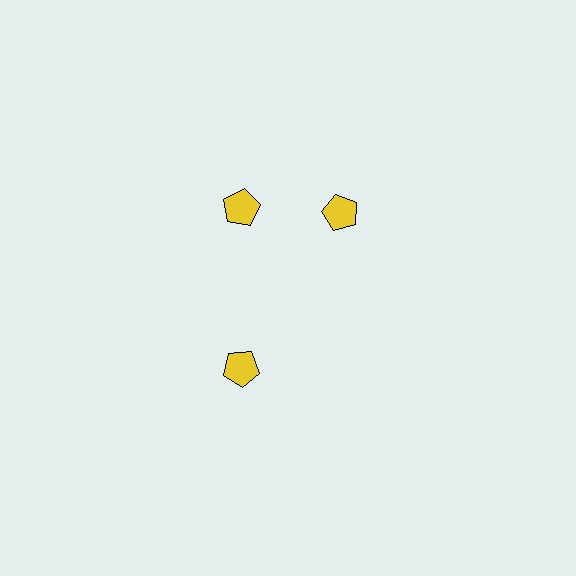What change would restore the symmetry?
The symmetry would be restored by rotating it back into even spacing with its neighbors so that all 3 pentagons sit at equal angles and equal distance from the center.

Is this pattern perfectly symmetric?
No. The 3 yellow pentagons are arranged in a ring, but one element near the 3 o'clock position is rotated out of alignment along the ring, breaking the 3-fold rotational symmetry.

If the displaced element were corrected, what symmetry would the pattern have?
It would have 3-fold rotational symmetry — the pattern would map onto itself every 120 degrees.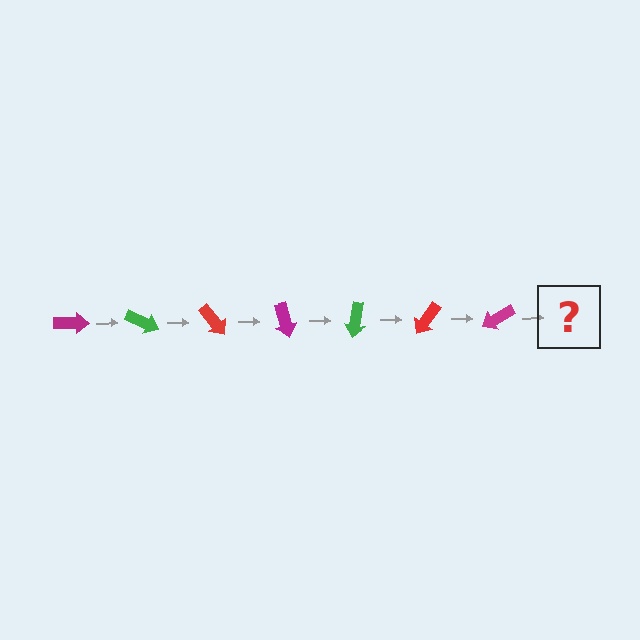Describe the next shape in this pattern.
It should be a green arrow, rotated 175 degrees from the start.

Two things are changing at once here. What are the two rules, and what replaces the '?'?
The two rules are that it rotates 25 degrees each step and the color cycles through magenta, green, and red. The '?' should be a green arrow, rotated 175 degrees from the start.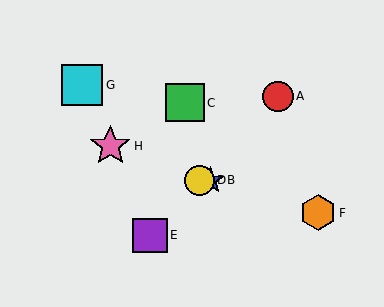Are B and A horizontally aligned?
No, B is at y≈180 and A is at y≈96.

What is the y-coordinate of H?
Object H is at y≈146.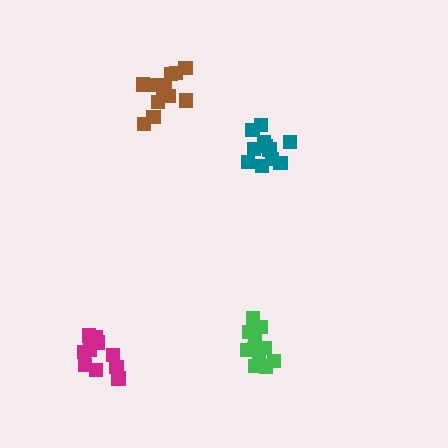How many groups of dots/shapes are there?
There are 4 groups.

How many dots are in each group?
Group 1: 10 dots, Group 2: 12 dots, Group 3: 11 dots, Group 4: 12 dots (45 total).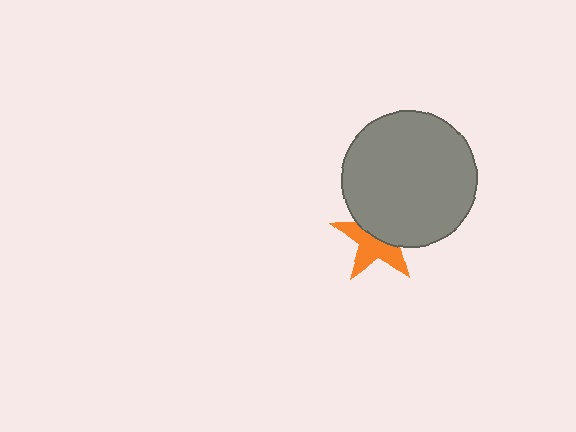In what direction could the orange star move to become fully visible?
The orange star could move down. That would shift it out from behind the gray circle entirely.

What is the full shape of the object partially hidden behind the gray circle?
The partially hidden object is an orange star.